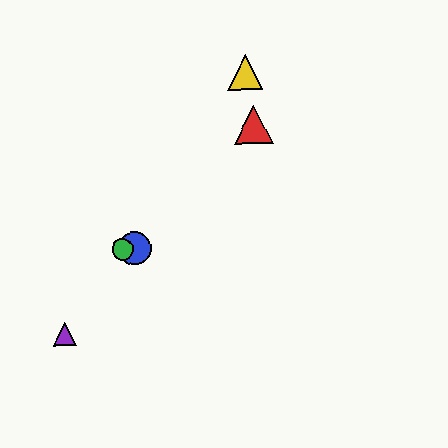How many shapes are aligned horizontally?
2 shapes (the blue circle, the green circle) are aligned horizontally.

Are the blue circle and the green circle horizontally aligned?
Yes, both are at y≈249.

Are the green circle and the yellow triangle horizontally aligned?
No, the green circle is at y≈249 and the yellow triangle is at y≈72.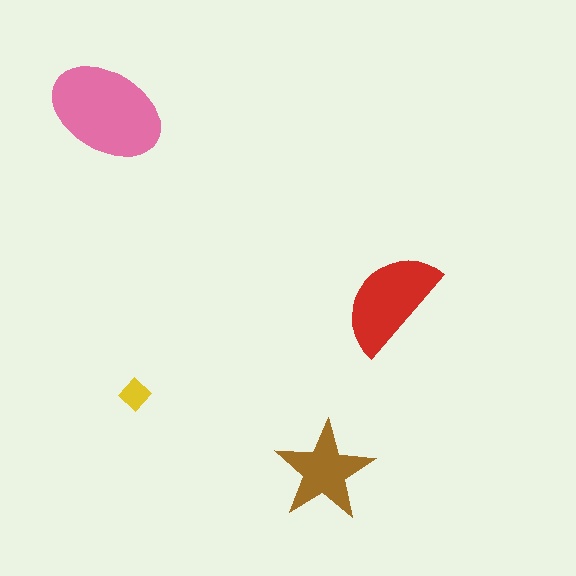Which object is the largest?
The pink ellipse.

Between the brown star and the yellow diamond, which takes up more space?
The brown star.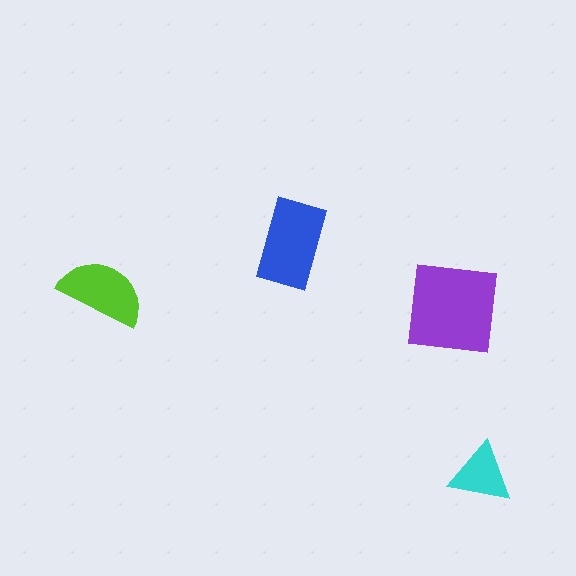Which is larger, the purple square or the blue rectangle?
The purple square.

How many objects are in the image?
There are 4 objects in the image.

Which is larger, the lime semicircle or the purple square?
The purple square.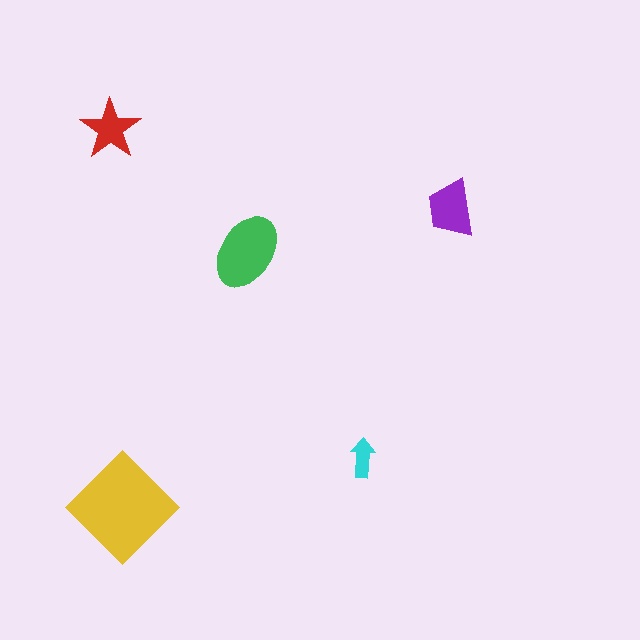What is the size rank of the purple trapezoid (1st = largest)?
3rd.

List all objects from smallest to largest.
The cyan arrow, the red star, the purple trapezoid, the green ellipse, the yellow diamond.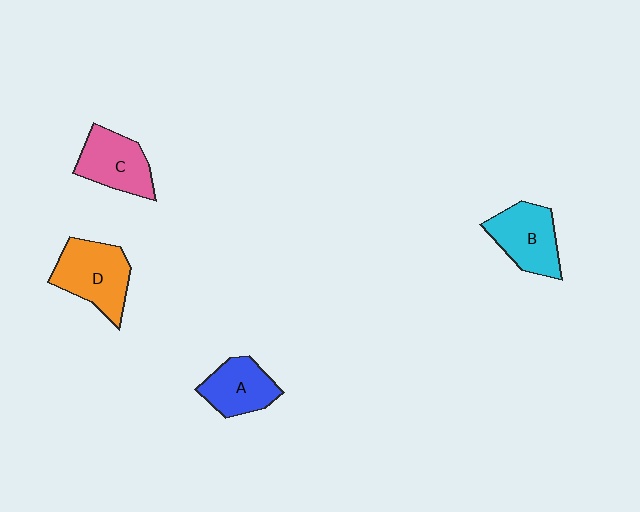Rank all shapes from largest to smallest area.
From largest to smallest: D (orange), B (cyan), C (pink), A (blue).